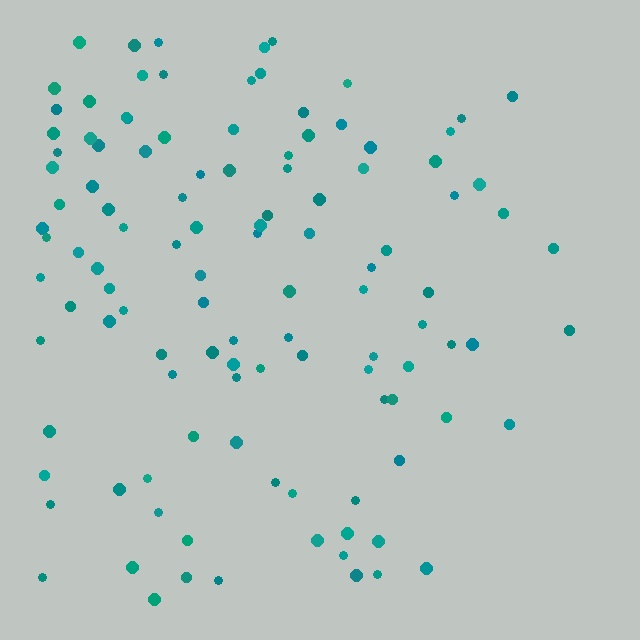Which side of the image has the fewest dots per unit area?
The right.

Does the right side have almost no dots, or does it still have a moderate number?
Still a moderate number, just noticeably fewer than the left.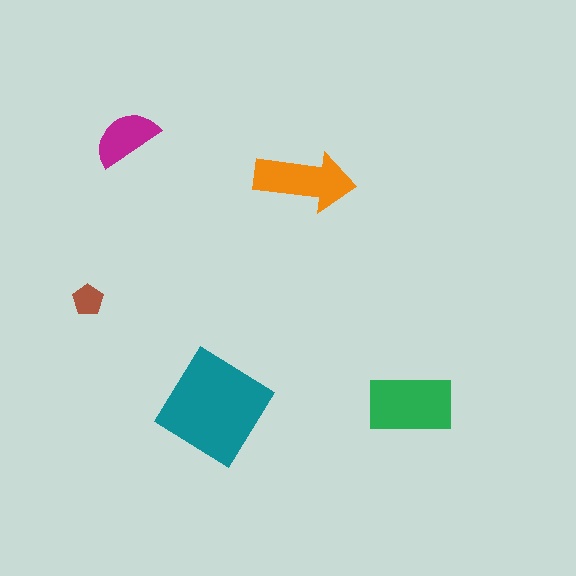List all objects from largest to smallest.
The teal diamond, the green rectangle, the orange arrow, the magenta semicircle, the brown pentagon.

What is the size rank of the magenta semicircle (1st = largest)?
4th.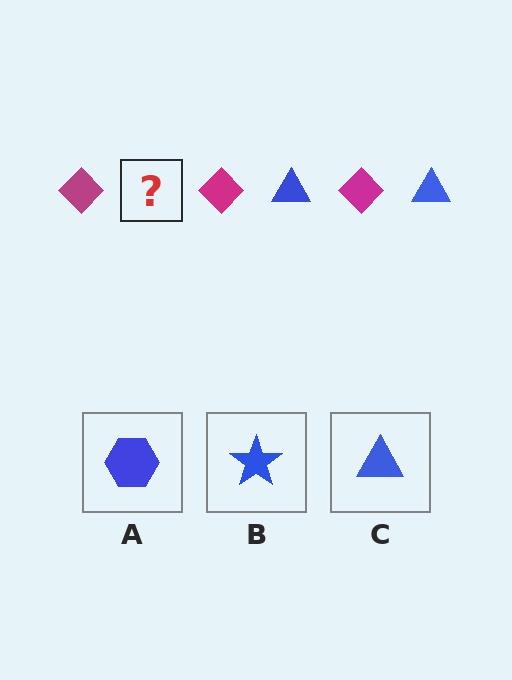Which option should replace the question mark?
Option C.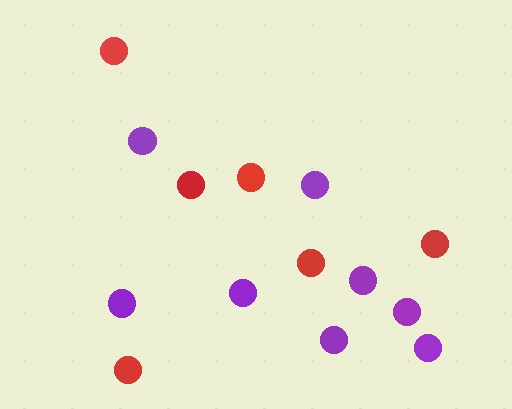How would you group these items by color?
There are 2 groups: one group of red circles (6) and one group of purple circles (8).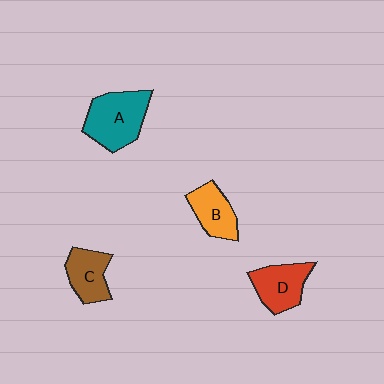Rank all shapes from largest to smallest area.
From largest to smallest: A (teal), D (red), C (brown), B (orange).